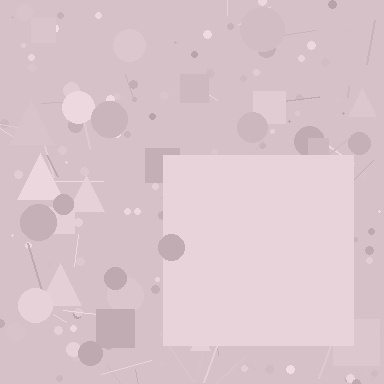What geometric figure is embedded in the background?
A square is embedded in the background.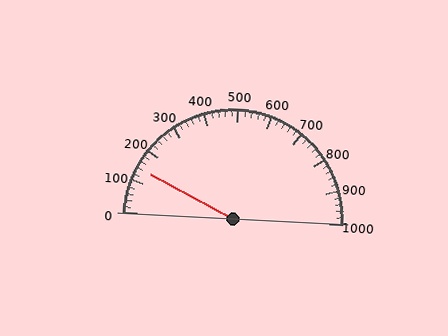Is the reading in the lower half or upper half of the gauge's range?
The reading is in the lower half of the range (0 to 1000).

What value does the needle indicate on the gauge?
The needle indicates approximately 140.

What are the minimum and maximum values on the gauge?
The gauge ranges from 0 to 1000.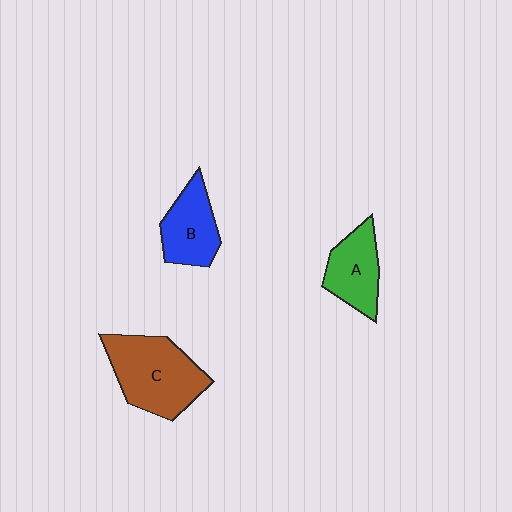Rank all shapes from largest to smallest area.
From largest to smallest: C (brown), B (blue), A (green).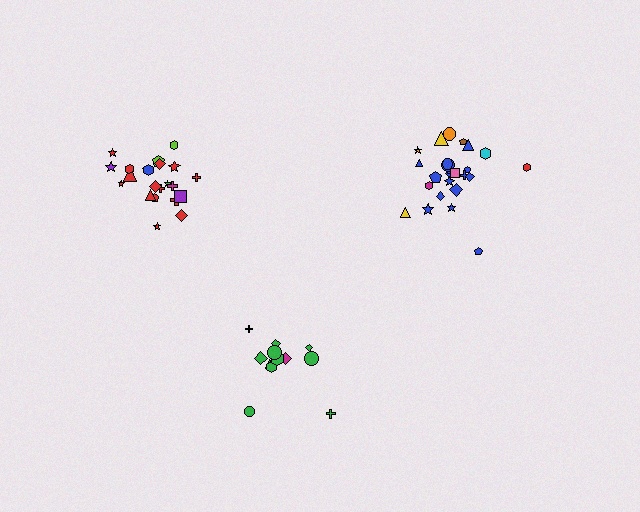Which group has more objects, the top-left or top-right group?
The top-right group.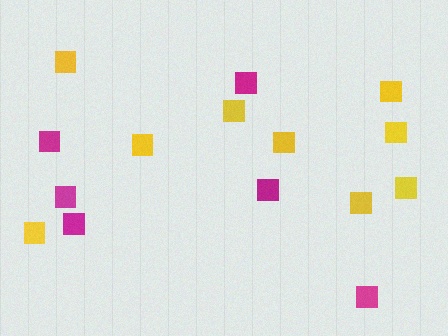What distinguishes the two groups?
There are 2 groups: one group of yellow squares (9) and one group of magenta squares (6).